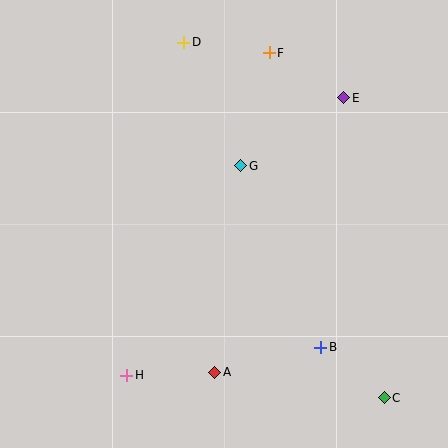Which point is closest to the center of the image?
Point G at (241, 166) is closest to the center.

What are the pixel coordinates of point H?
Point H is at (127, 375).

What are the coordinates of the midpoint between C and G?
The midpoint between C and G is at (312, 282).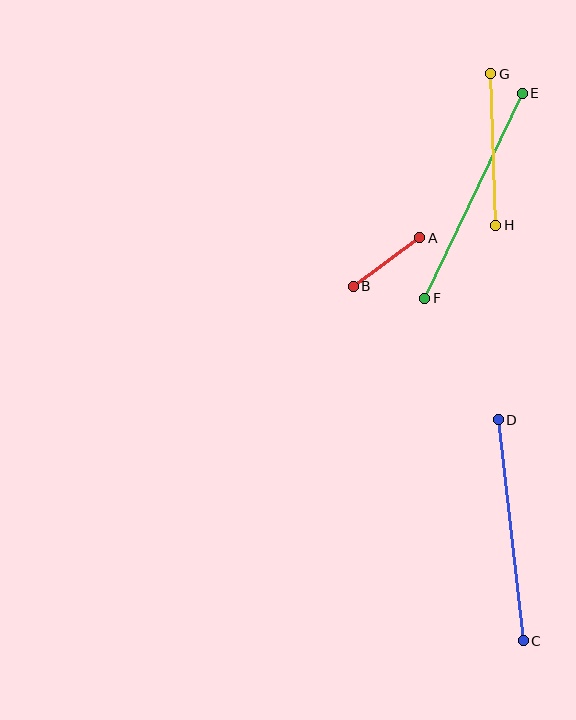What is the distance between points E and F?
The distance is approximately 227 pixels.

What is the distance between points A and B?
The distance is approximately 83 pixels.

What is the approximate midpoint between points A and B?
The midpoint is at approximately (386, 262) pixels.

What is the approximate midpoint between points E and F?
The midpoint is at approximately (474, 196) pixels.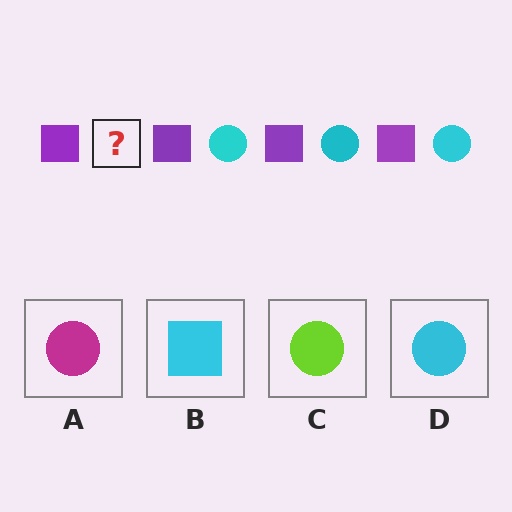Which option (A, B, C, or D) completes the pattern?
D.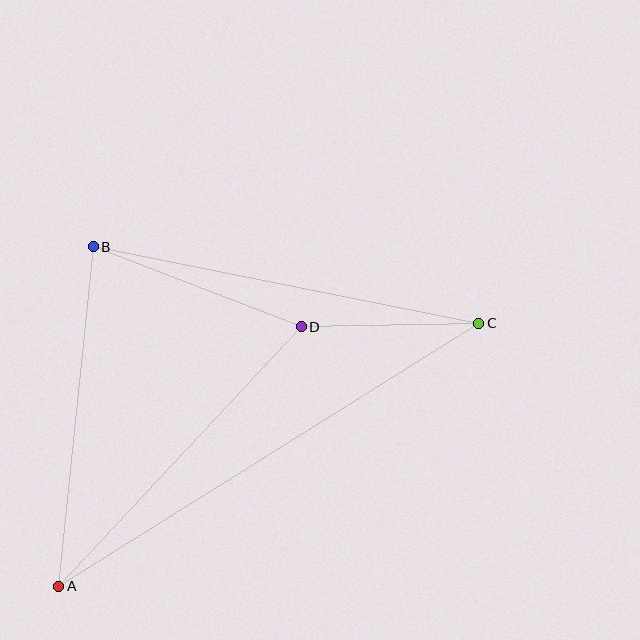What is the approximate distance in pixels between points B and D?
The distance between B and D is approximately 223 pixels.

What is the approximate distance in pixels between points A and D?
The distance between A and D is approximately 355 pixels.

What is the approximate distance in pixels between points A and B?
The distance between A and B is approximately 342 pixels.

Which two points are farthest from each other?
Points A and C are farthest from each other.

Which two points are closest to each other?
Points C and D are closest to each other.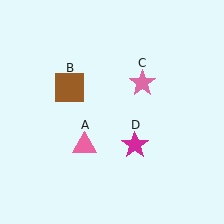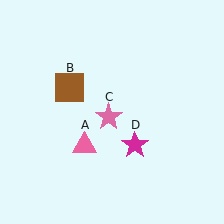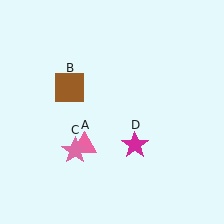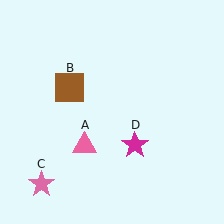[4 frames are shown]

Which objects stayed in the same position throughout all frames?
Pink triangle (object A) and brown square (object B) and magenta star (object D) remained stationary.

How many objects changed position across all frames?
1 object changed position: pink star (object C).